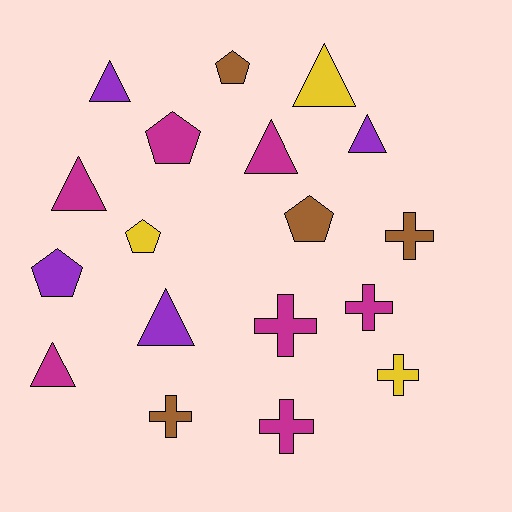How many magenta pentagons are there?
There is 1 magenta pentagon.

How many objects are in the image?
There are 18 objects.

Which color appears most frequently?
Magenta, with 7 objects.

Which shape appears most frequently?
Triangle, with 7 objects.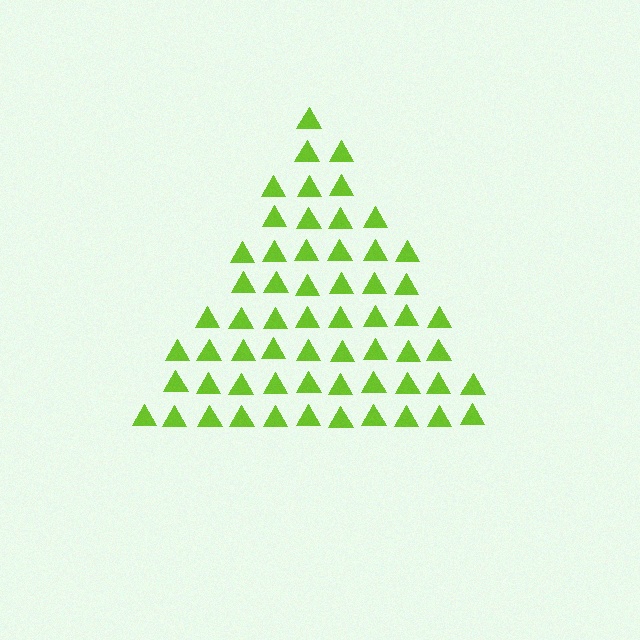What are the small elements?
The small elements are triangles.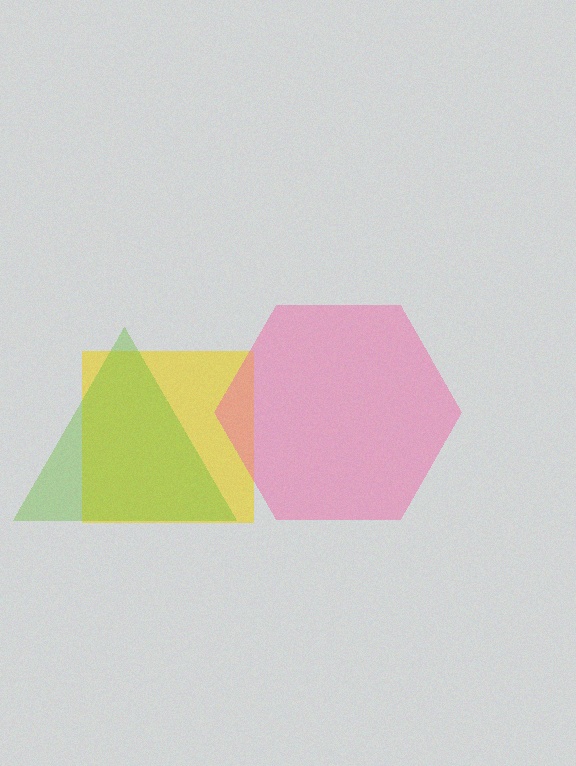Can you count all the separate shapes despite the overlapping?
Yes, there are 3 separate shapes.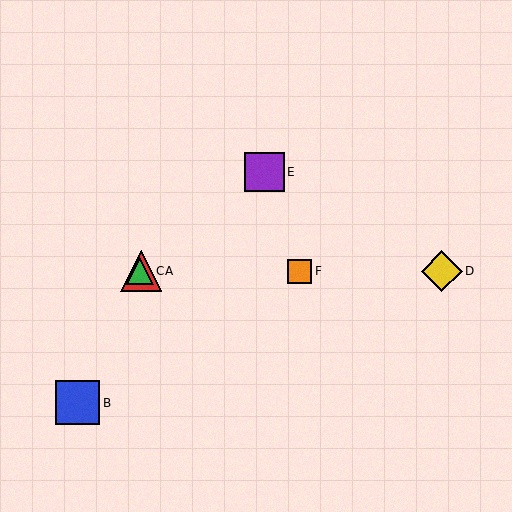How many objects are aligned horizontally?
4 objects (A, C, D, F) are aligned horizontally.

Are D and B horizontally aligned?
No, D is at y≈271 and B is at y≈403.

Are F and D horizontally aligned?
Yes, both are at y≈271.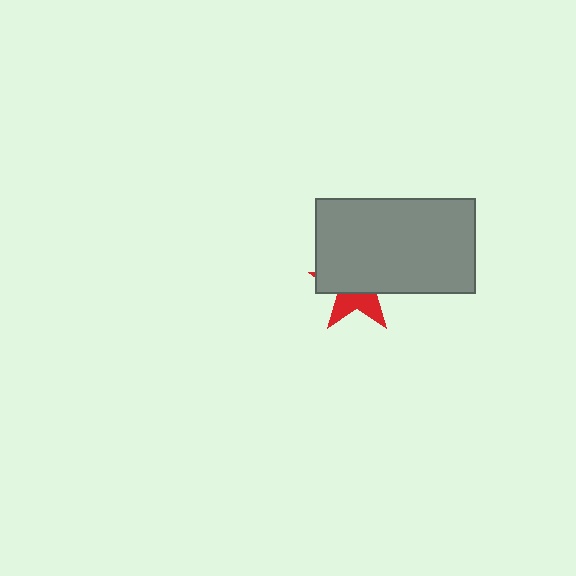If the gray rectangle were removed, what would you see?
You would see the complete red star.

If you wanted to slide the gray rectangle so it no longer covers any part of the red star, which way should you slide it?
Slide it up — that is the most direct way to separate the two shapes.